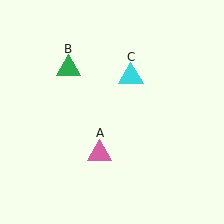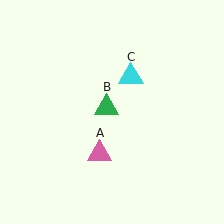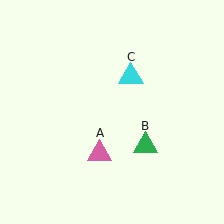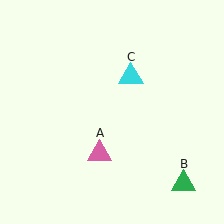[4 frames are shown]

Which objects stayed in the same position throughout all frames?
Pink triangle (object A) and cyan triangle (object C) remained stationary.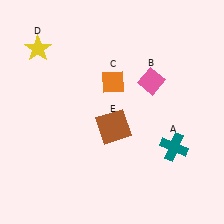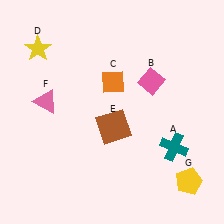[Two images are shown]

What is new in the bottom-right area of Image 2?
A yellow pentagon (G) was added in the bottom-right area of Image 2.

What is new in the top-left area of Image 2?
A pink triangle (F) was added in the top-left area of Image 2.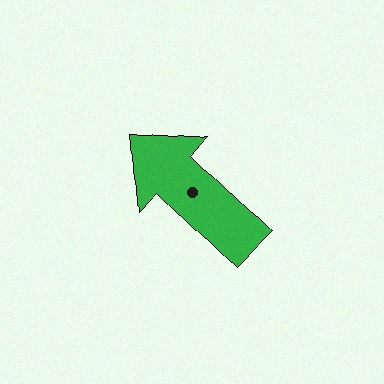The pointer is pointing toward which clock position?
Roughly 10 o'clock.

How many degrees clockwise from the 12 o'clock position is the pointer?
Approximately 314 degrees.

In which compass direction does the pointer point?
Northwest.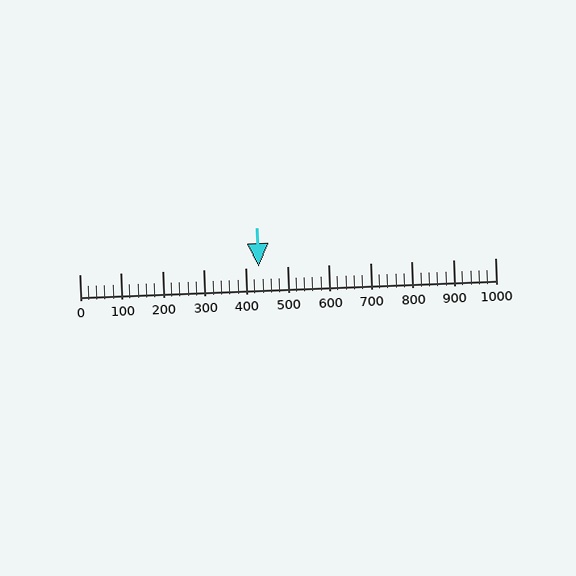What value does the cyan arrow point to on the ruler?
The cyan arrow points to approximately 432.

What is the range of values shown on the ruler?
The ruler shows values from 0 to 1000.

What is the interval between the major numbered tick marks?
The major tick marks are spaced 100 units apart.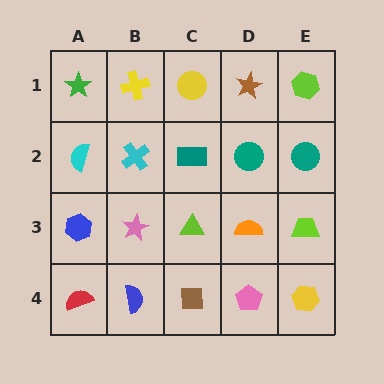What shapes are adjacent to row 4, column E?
A lime trapezoid (row 3, column E), a pink pentagon (row 4, column D).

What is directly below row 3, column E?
A yellow hexagon.